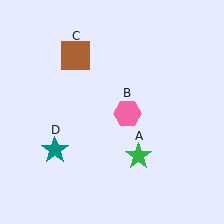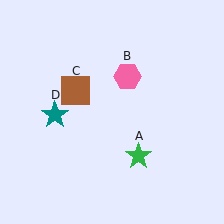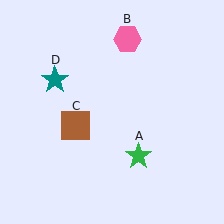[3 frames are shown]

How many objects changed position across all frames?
3 objects changed position: pink hexagon (object B), brown square (object C), teal star (object D).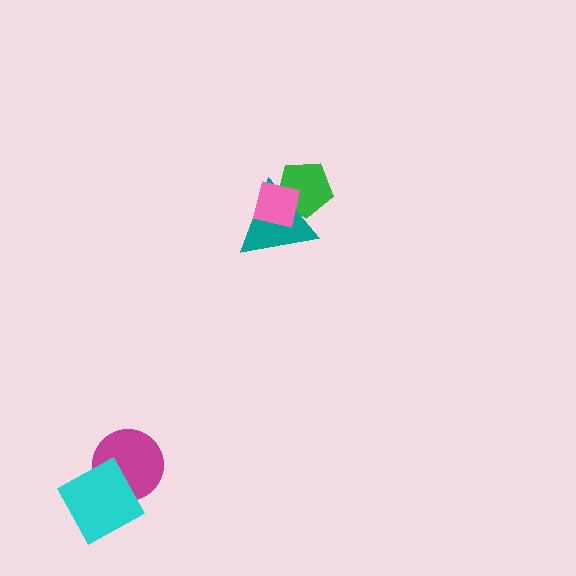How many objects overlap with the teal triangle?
2 objects overlap with the teal triangle.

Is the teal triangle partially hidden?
Yes, it is partially covered by another shape.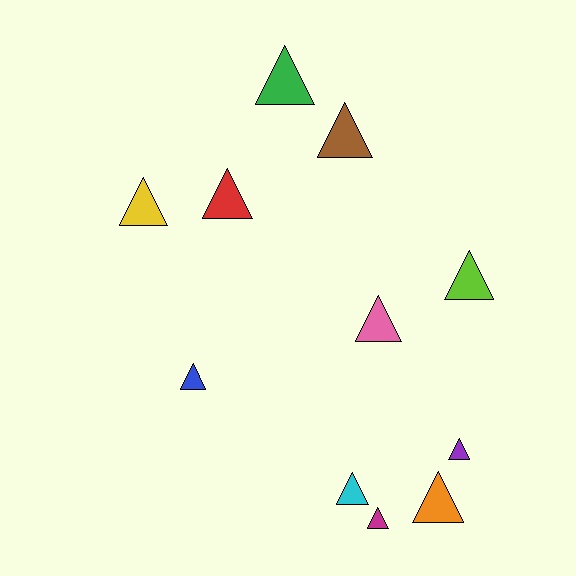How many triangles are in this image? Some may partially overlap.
There are 11 triangles.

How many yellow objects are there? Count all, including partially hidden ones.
There is 1 yellow object.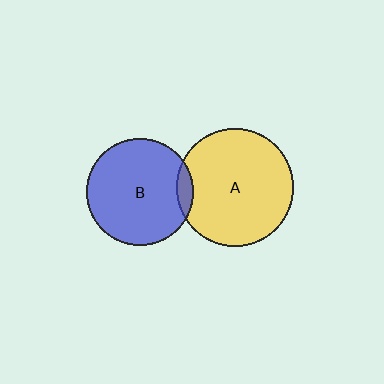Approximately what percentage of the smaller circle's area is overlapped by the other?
Approximately 10%.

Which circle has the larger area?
Circle A (yellow).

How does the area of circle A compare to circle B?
Approximately 1.2 times.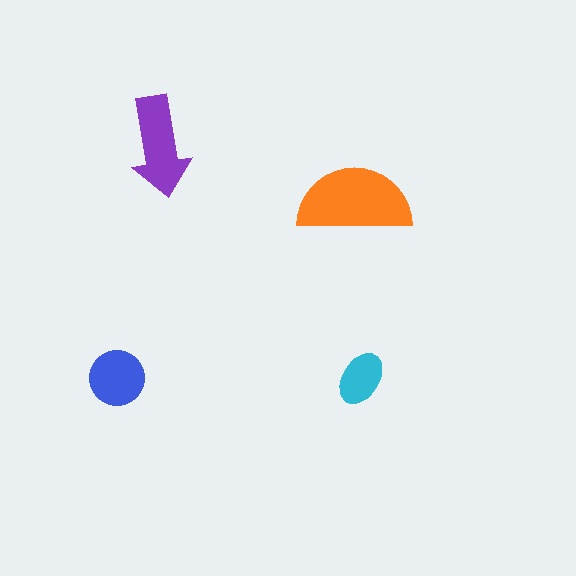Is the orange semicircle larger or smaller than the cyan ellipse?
Larger.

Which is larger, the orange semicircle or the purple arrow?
The orange semicircle.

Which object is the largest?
The orange semicircle.